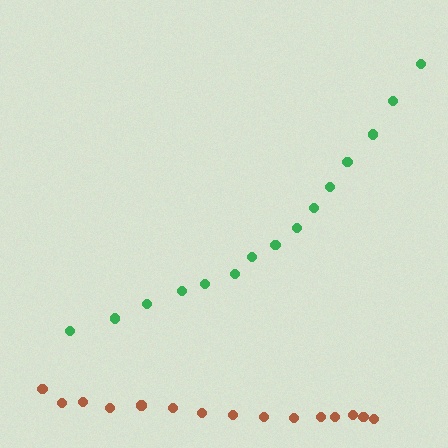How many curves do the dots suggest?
There are 2 distinct paths.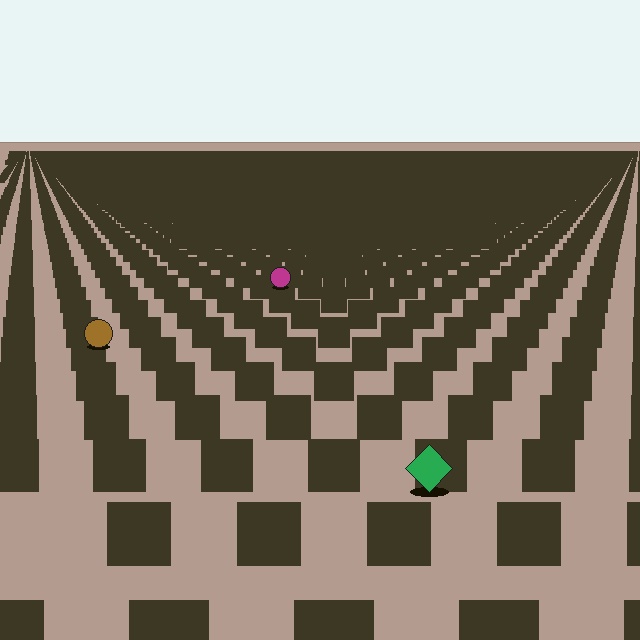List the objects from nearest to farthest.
From nearest to farthest: the green diamond, the brown circle, the magenta circle.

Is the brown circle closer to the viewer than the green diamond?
No. The green diamond is closer — you can tell from the texture gradient: the ground texture is coarser near it.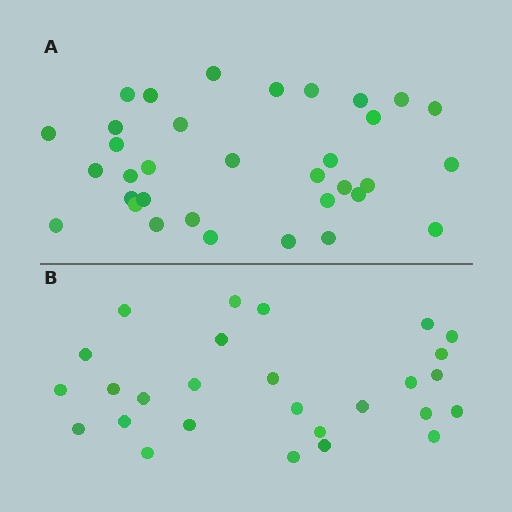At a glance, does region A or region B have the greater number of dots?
Region A (the top region) has more dots.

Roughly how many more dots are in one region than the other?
Region A has roughly 8 or so more dots than region B.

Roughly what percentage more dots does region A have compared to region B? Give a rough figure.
About 25% more.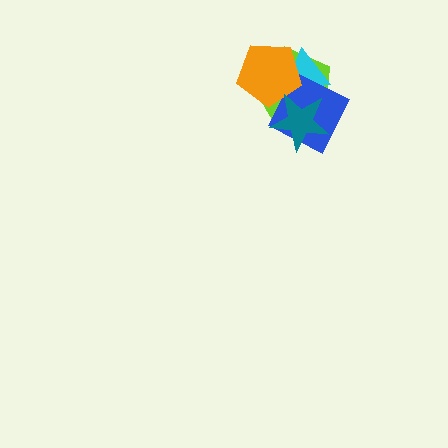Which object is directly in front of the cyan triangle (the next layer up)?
The blue square is directly in front of the cyan triangle.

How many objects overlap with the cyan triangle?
4 objects overlap with the cyan triangle.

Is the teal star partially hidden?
No, no other shape covers it.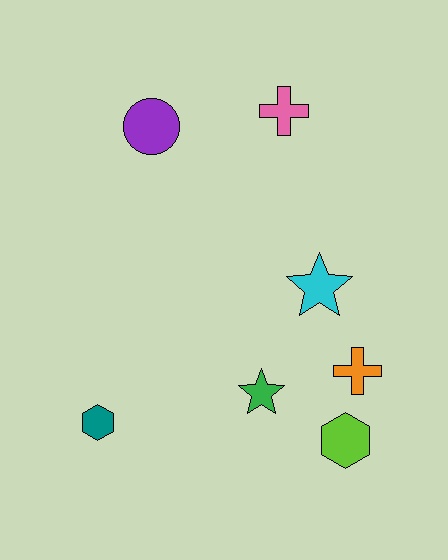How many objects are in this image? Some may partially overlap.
There are 7 objects.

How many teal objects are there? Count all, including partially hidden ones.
There is 1 teal object.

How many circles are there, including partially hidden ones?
There is 1 circle.